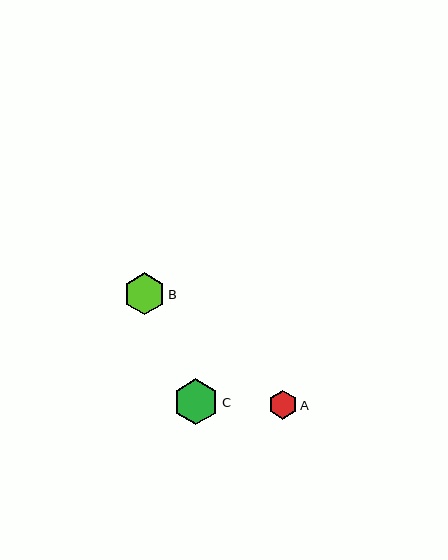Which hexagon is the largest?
Hexagon C is the largest with a size of approximately 46 pixels.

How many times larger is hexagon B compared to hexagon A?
Hexagon B is approximately 1.5 times the size of hexagon A.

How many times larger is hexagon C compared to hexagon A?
Hexagon C is approximately 1.6 times the size of hexagon A.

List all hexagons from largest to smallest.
From largest to smallest: C, B, A.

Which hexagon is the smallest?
Hexagon A is the smallest with a size of approximately 29 pixels.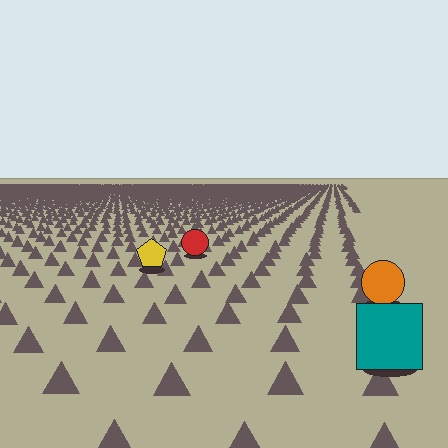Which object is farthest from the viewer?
The red circle is farthest from the viewer. It appears smaller and the ground texture around it is denser.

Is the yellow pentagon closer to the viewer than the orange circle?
No. The orange circle is closer — you can tell from the texture gradient: the ground texture is coarser near it.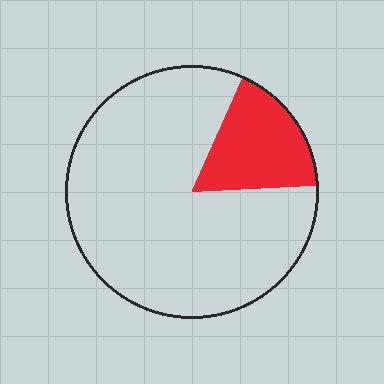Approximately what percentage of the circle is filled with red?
Approximately 20%.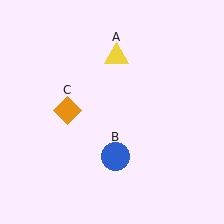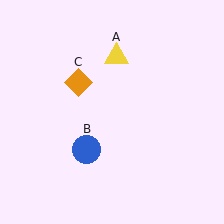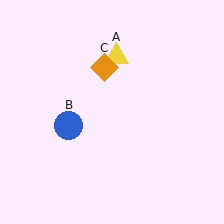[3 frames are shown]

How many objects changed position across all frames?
2 objects changed position: blue circle (object B), orange diamond (object C).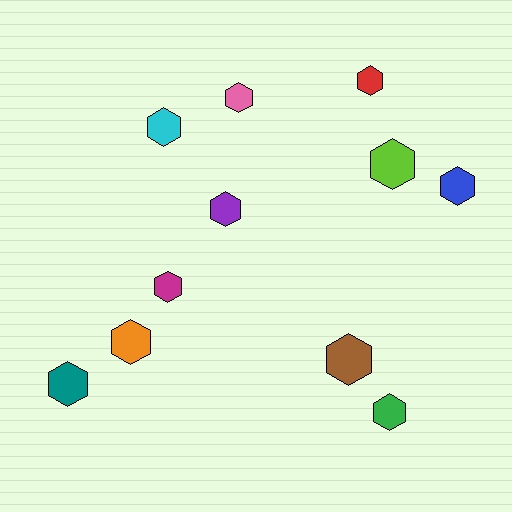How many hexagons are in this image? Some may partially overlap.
There are 11 hexagons.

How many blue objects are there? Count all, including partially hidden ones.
There is 1 blue object.